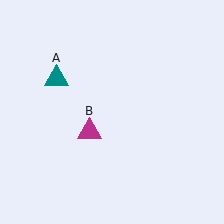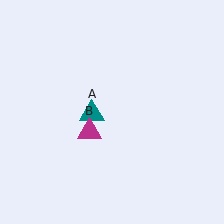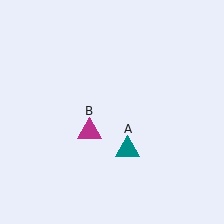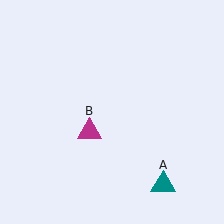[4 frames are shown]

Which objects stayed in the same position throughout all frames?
Magenta triangle (object B) remained stationary.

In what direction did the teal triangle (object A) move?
The teal triangle (object A) moved down and to the right.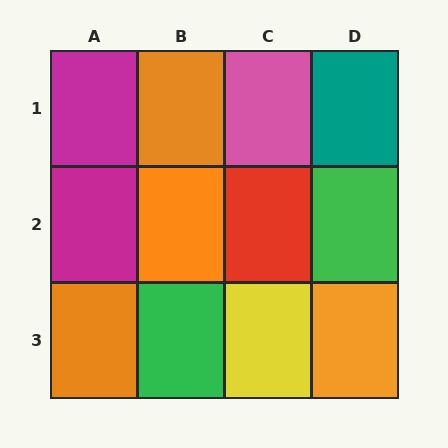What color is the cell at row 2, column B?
Orange.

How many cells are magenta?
2 cells are magenta.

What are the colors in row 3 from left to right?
Orange, green, yellow, orange.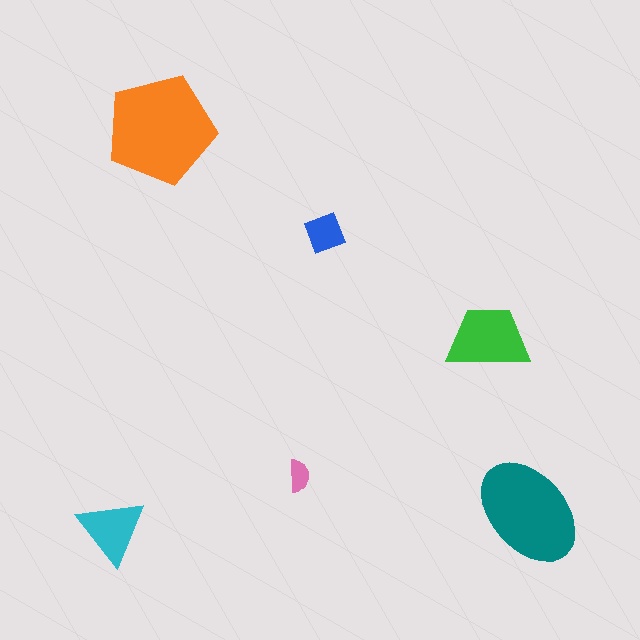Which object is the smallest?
The pink semicircle.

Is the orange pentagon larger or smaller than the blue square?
Larger.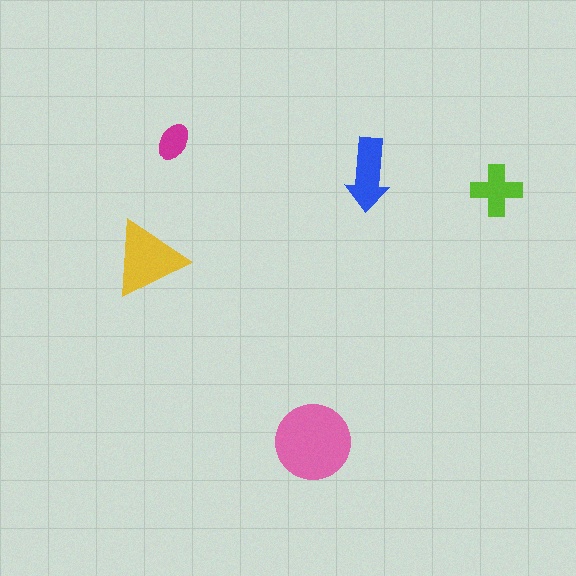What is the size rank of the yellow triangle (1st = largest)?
2nd.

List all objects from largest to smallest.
The pink circle, the yellow triangle, the blue arrow, the lime cross, the magenta ellipse.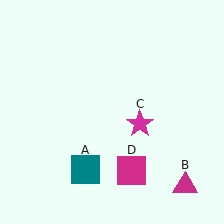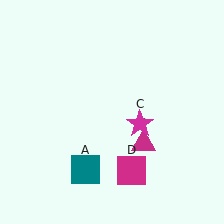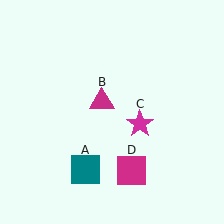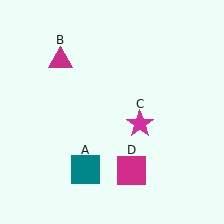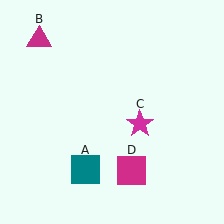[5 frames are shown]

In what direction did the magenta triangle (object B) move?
The magenta triangle (object B) moved up and to the left.